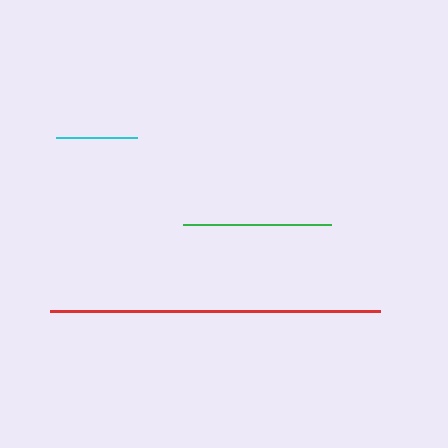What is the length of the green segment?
The green segment is approximately 148 pixels long.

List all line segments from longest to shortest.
From longest to shortest: red, green, cyan.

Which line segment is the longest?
The red line is the longest at approximately 330 pixels.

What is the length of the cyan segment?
The cyan segment is approximately 82 pixels long.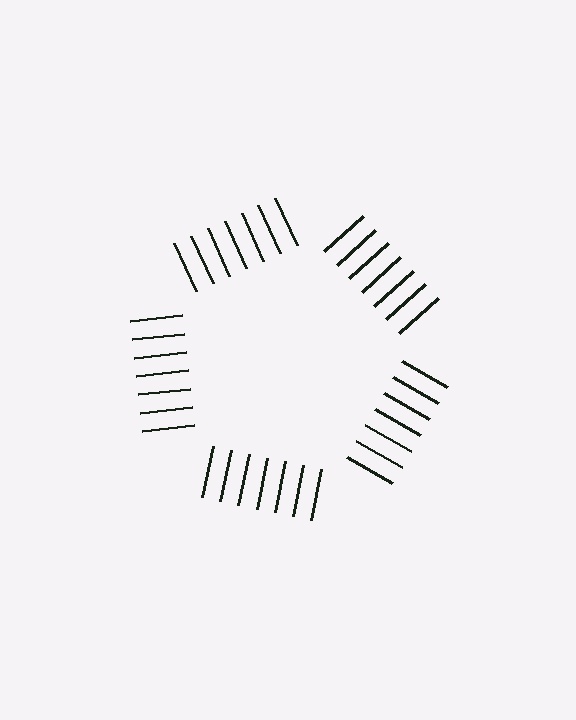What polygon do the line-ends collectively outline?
An illusory pentagon — the line segments terminate on its edges but no continuous stroke is drawn.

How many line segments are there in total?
35 — 7 along each of the 5 edges.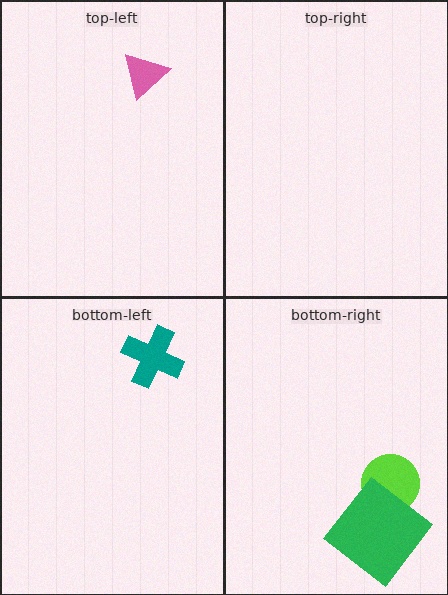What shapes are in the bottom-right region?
The lime circle, the green diamond.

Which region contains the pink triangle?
The top-left region.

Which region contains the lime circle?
The bottom-right region.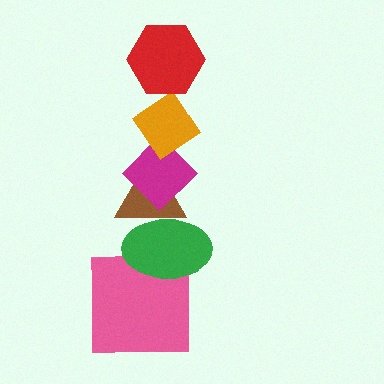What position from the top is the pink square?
The pink square is 6th from the top.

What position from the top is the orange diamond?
The orange diamond is 2nd from the top.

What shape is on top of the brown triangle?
The magenta diamond is on top of the brown triangle.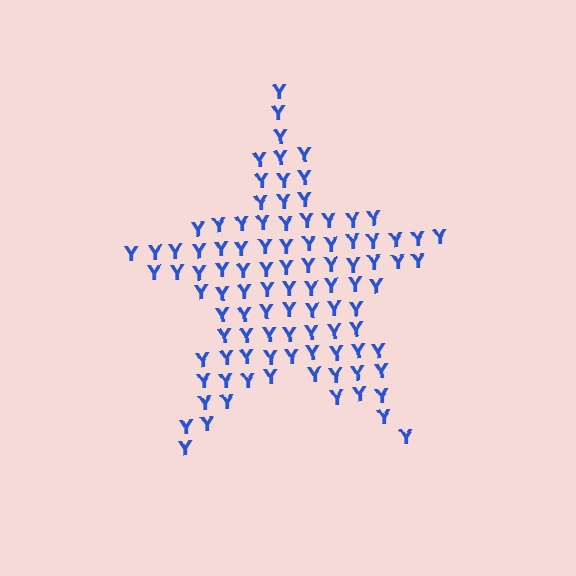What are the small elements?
The small elements are letter Y's.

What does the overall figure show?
The overall figure shows a star.